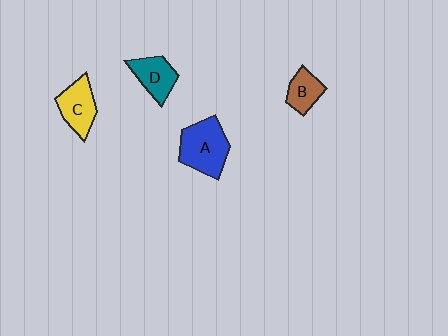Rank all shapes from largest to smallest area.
From largest to smallest: A (blue), C (yellow), D (teal), B (brown).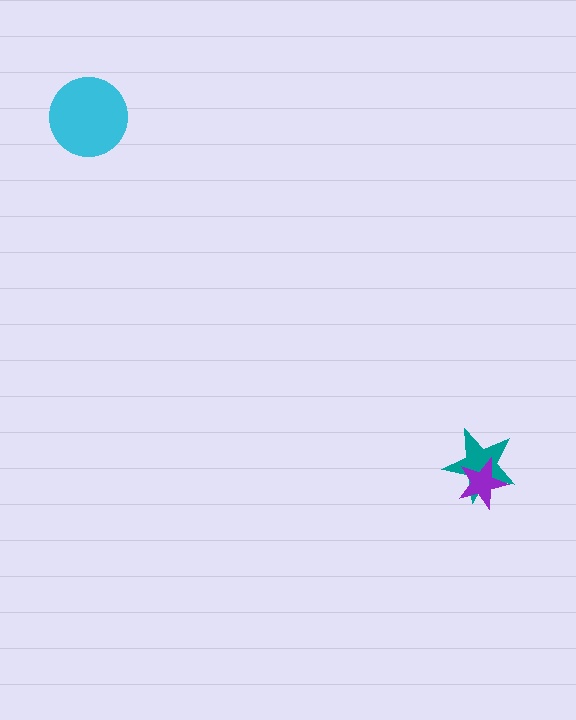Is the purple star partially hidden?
No, no other shape covers it.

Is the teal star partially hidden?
Yes, it is partially covered by another shape.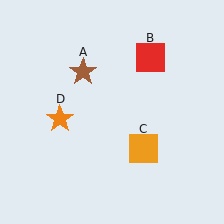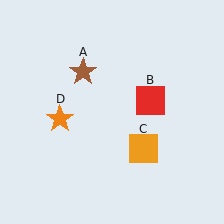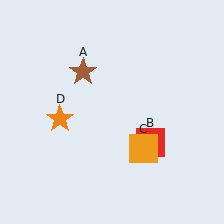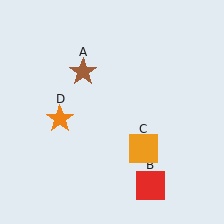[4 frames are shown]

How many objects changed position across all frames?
1 object changed position: red square (object B).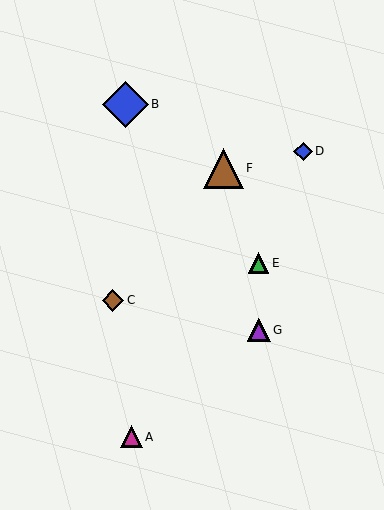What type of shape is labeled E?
Shape E is a green triangle.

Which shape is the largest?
The blue diamond (labeled B) is the largest.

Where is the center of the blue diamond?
The center of the blue diamond is at (303, 151).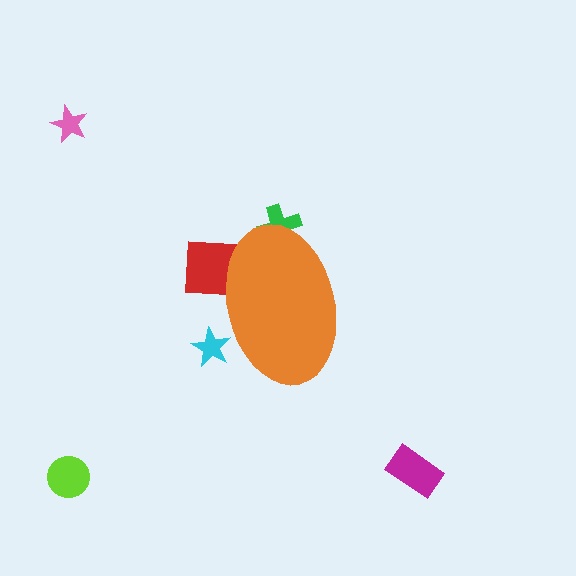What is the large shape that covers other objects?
An orange ellipse.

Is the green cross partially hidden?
Yes, the green cross is partially hidden behind the orange ellipse.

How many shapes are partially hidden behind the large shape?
3 shapes are partially hidden.